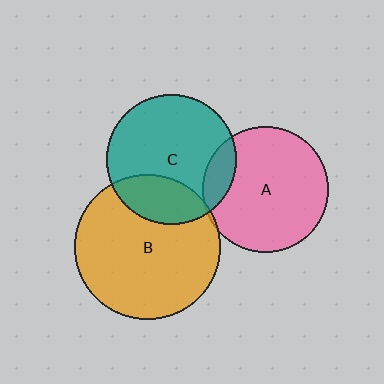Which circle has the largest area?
Circle B (orange).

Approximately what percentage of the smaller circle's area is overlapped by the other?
Approximately 15%.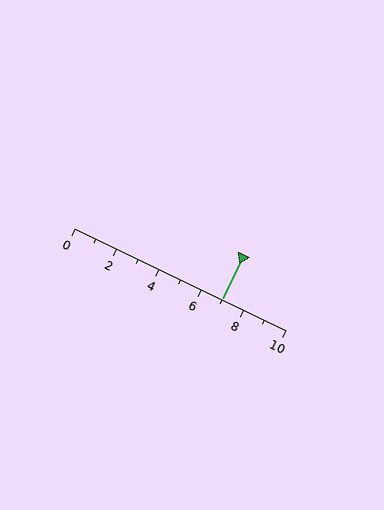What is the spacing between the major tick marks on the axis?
The major ticks are spaced 2 apart.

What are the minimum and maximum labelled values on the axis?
The axis runs from 0 to 10.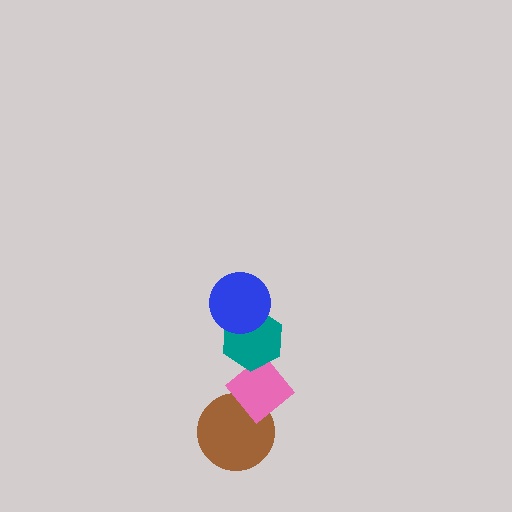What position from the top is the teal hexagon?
The teal hexagon is 2nd from the top.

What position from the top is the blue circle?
The blue circle is 1st from the top.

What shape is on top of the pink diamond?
The teal hexagon is on top of the pink diamond.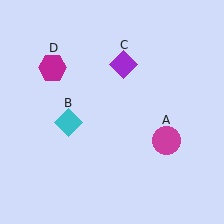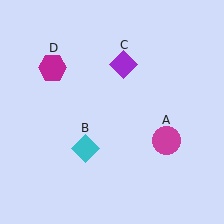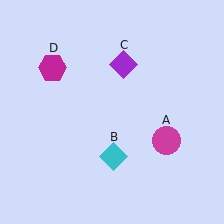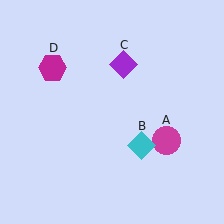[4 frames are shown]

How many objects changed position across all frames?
1 object changed position: cyan diamond (object B).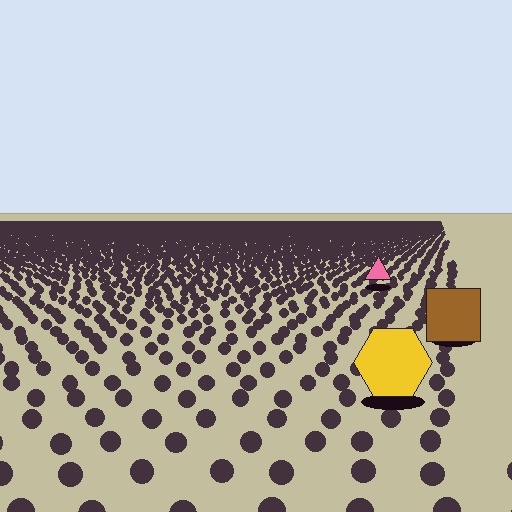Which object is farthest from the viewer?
The pink triangle is farthest from the viewer. It appears smaller and the ground texture around it is denser.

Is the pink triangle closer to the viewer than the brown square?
No. The brown square is closer — you can tell from the texture gradient: the ground texture is coarser near it.